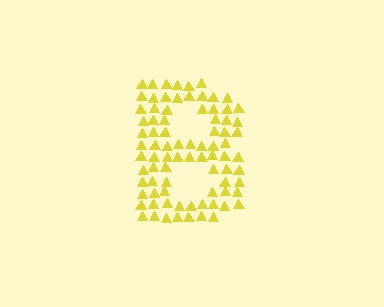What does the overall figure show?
The overall figure shows the letter B.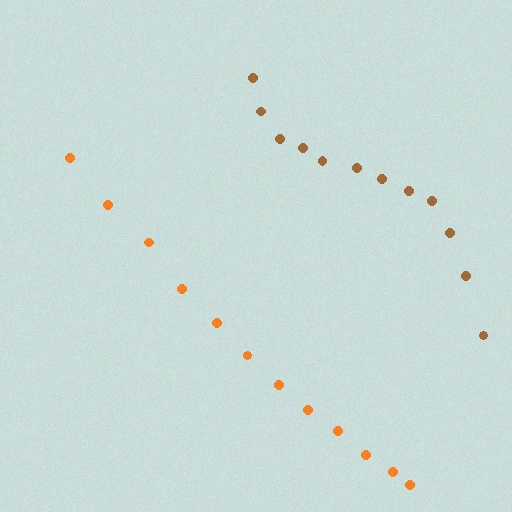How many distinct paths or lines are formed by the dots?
There are 2 distinct paths.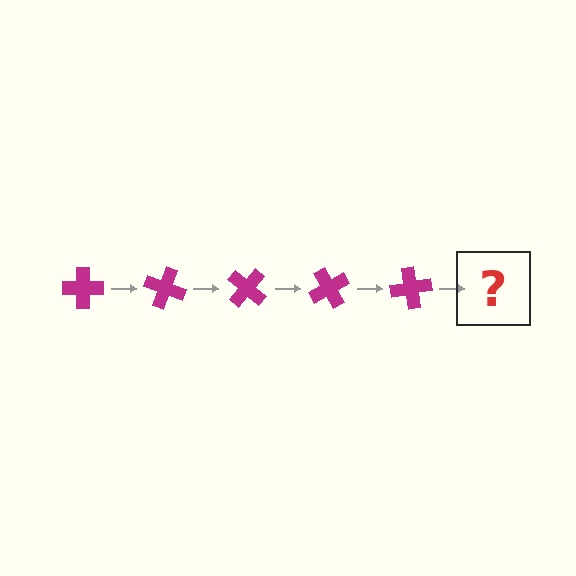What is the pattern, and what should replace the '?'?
The pattern is that the cross rotates 20 degrees each step. The '?' should be a magenta cross rotated 100 degrees.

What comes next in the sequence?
The next element should be a magenta cross rotated 100 degrees.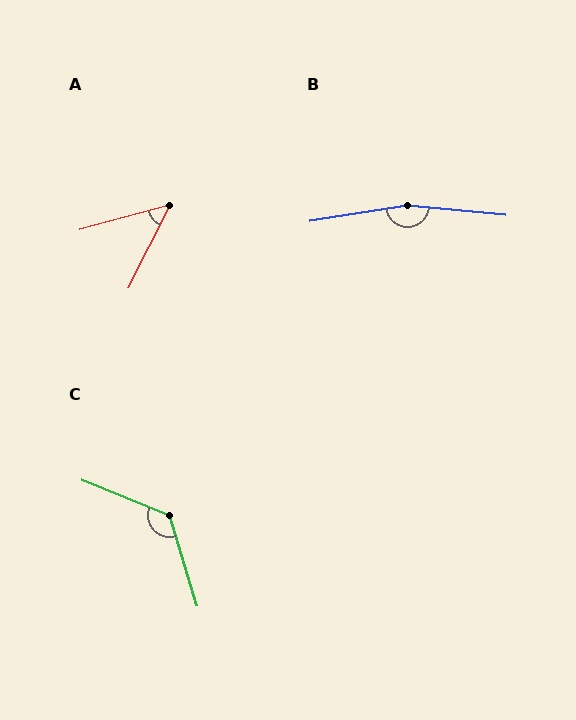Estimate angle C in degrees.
Approximately 129 degrees.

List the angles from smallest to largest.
A (48°), C (129°), B (165°).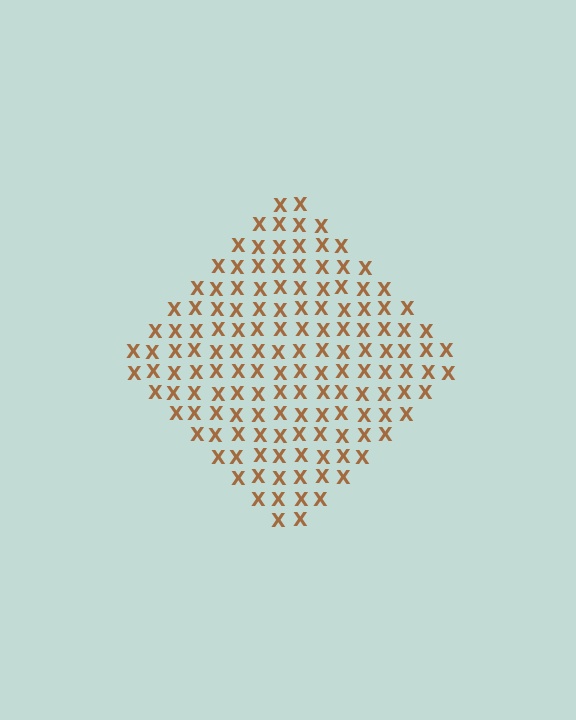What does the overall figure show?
The overall figure shows a diamond.